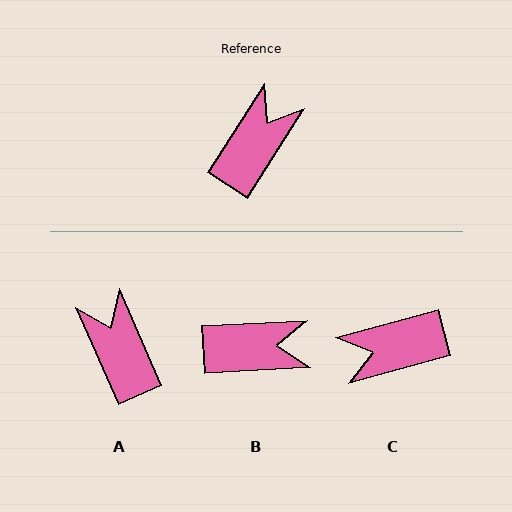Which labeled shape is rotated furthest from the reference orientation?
C, about 138 degrees away.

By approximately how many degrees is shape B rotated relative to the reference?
Approximately 54 degrees clockwise.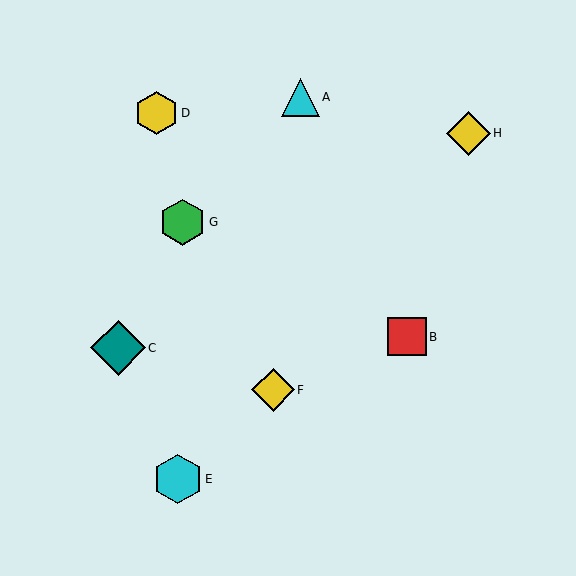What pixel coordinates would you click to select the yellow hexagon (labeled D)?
Click at (157, 113) to select the yellow hexagon D.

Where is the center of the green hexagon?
The center of the green hexagon is at (183, 222).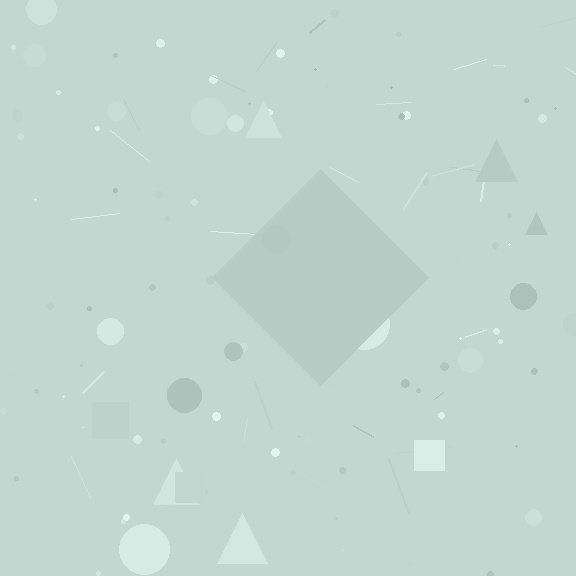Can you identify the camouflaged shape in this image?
The camouflaged shape is a diamond.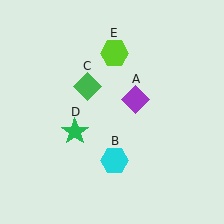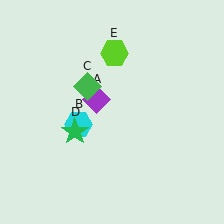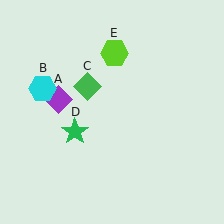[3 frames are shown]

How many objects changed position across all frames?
2 objects changed position: purple diamond (object A), cyan hexagon (object B).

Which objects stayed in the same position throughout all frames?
Green diamond (object C) and green star (object D) and lime hexagon (object E) remained stationary.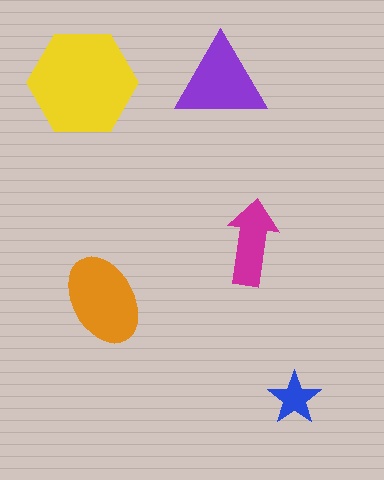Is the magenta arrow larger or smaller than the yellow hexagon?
Smaller.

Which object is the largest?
The yellow hexagon.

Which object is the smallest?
The blue star.